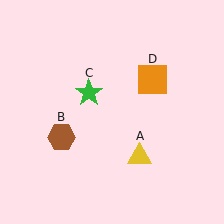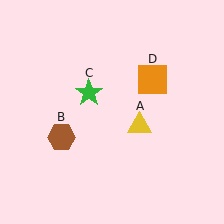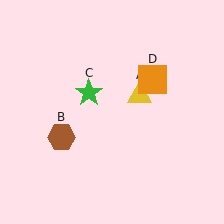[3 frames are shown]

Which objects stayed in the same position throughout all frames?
Brown hexagon (object B) and green star (object C) and orange square (object D) remained stationary.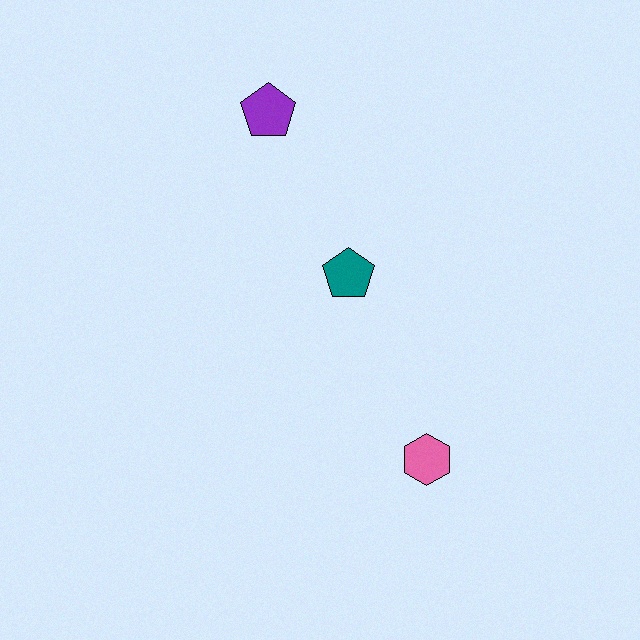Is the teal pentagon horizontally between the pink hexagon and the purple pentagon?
Yes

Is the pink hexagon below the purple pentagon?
Yes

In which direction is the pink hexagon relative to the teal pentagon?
The pink hexagon is below the teal pentagon.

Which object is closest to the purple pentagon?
The teal pentagon is closest to the purple pentagon.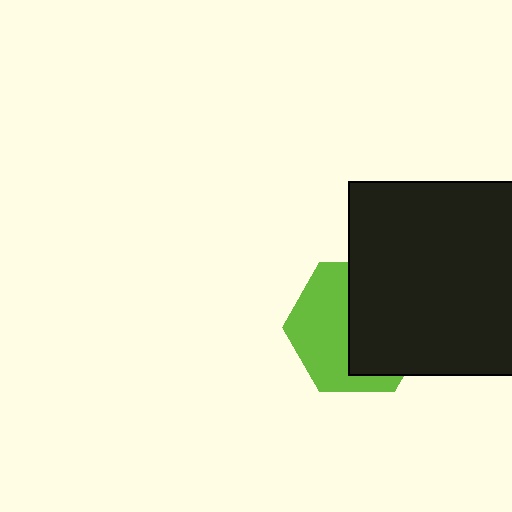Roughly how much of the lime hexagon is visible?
About half of it is visible (roughly 47%).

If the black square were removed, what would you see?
You would see the complete lime hexagon.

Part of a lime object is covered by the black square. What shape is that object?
It is a hexagon.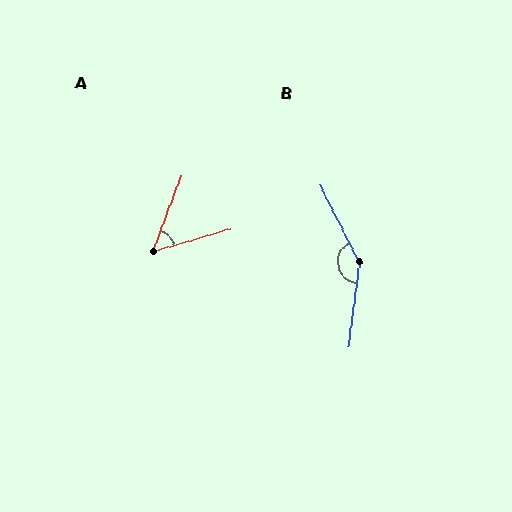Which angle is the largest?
B, at approximately 146 degrees.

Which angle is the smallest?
A, at approximately 53 degrees.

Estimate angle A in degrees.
Approximately 53 degrees.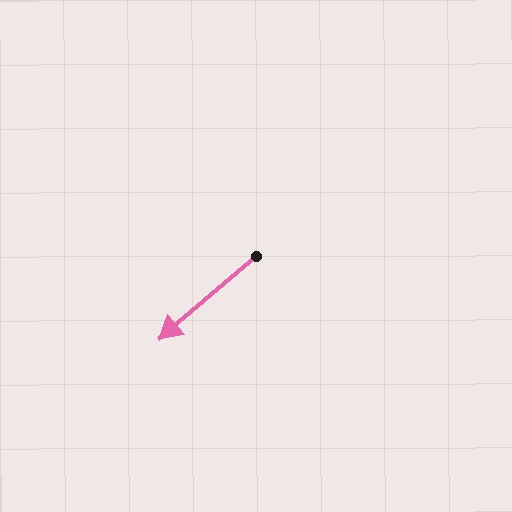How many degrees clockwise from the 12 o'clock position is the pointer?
Approximately 230 degrees.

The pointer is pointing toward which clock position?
Roughly 8 o'clock.